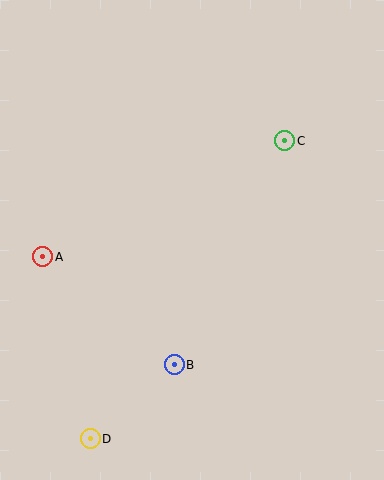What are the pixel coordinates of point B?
Point B is at (174, 365).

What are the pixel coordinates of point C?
Point C is at (285, 141).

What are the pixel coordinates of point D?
Point D is at (90, 439).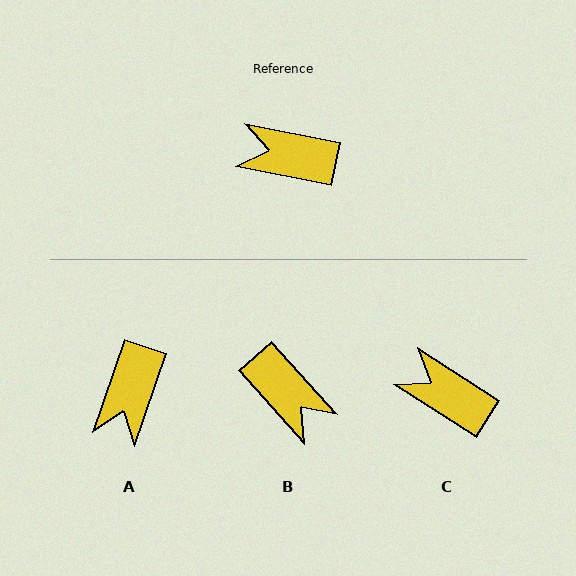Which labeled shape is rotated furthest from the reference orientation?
B, about 143 degrees away.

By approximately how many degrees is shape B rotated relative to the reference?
Approximately 143 degrees counter-clockwise.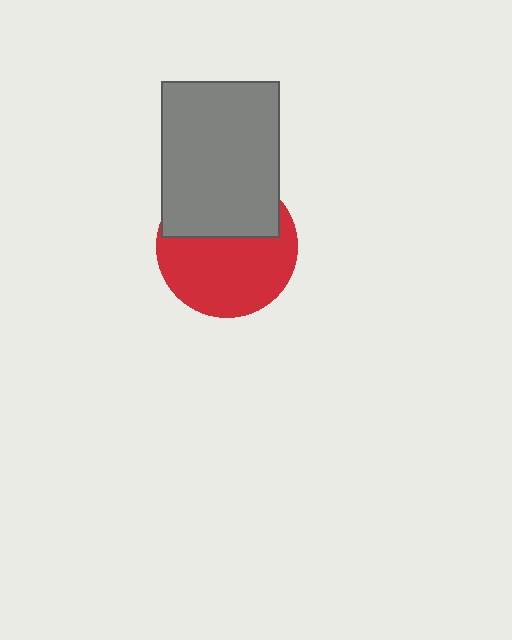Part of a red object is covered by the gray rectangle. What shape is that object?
It is a circle.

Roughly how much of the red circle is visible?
About half of it is visible (roughly 61%).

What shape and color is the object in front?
The object in front is a gray rectangle.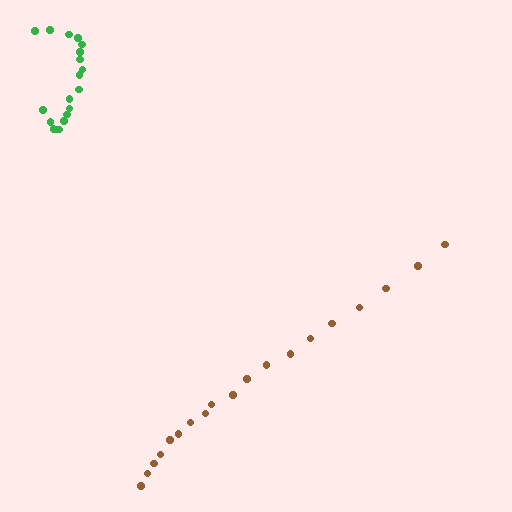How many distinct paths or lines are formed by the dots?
There are 2 distinct paths.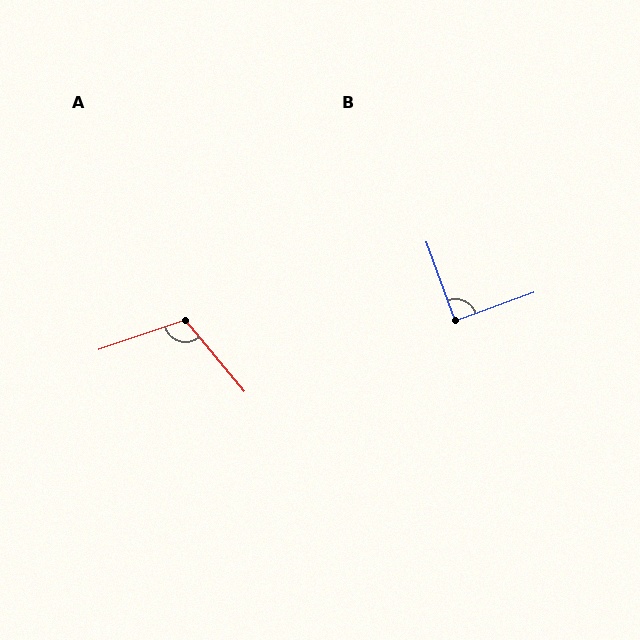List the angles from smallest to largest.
B (90°), A (111°).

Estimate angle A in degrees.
Approximately 111 degrees.